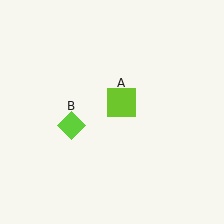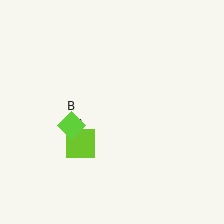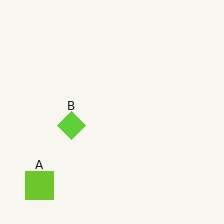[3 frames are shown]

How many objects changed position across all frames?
1 object changed position: lime square (object A).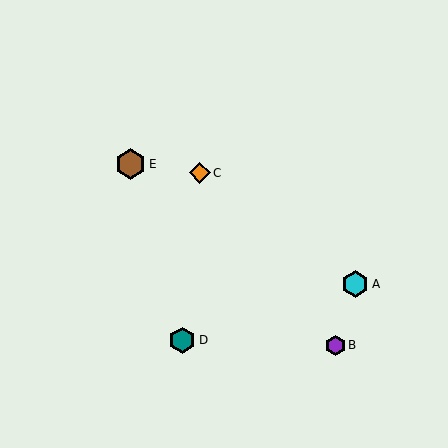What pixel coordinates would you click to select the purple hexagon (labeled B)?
Click at (335, 345) to select the purple hexagon B.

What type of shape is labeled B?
Shape B is a purple hexagon.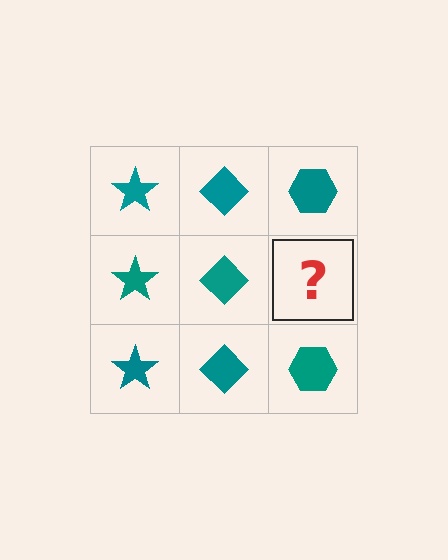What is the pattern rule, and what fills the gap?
The rule is that each column has a consistent shape. The gap should be filled with a teal hexagon.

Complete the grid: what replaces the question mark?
The question mark should be replaced with a teal hexagon.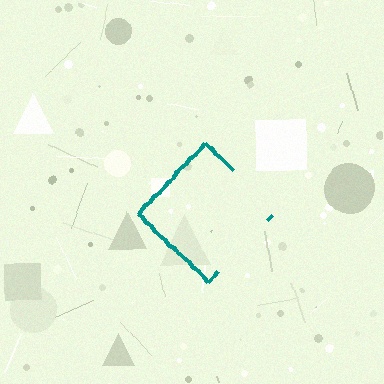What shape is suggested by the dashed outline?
The dashed outline suggests a diamond.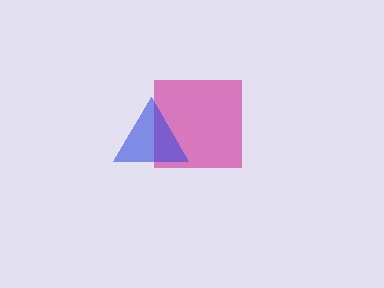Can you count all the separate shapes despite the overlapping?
Yes, there are 2 separate shapes.